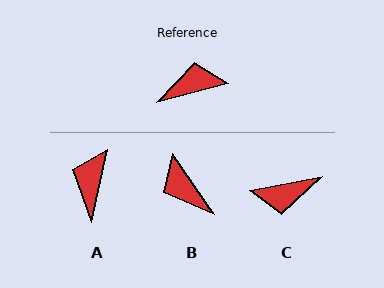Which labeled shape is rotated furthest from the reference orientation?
C, about 176 degrees away.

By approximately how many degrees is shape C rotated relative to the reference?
Approximately 176 degrees counter-clockwise.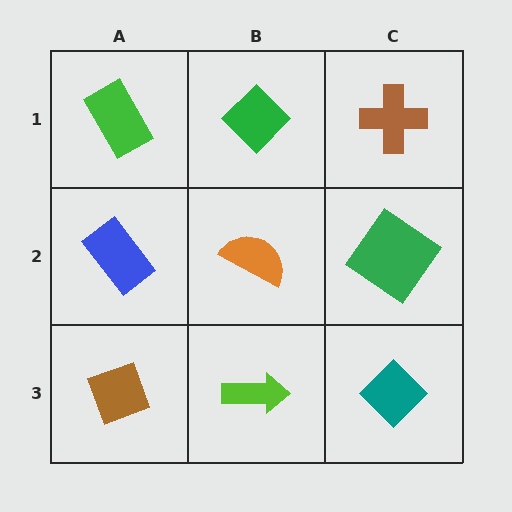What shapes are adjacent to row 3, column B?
An orange semicircle (row 2, column B), a brown diamond (row 3, column A), a teal diamond (row 3, column C).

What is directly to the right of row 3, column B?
A teal diamond.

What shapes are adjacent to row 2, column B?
A green diamond (row 1, column B), a lime arrow (row 3, column B), a blue rectangle (row 2, column A), a green diamond (row 2, column C).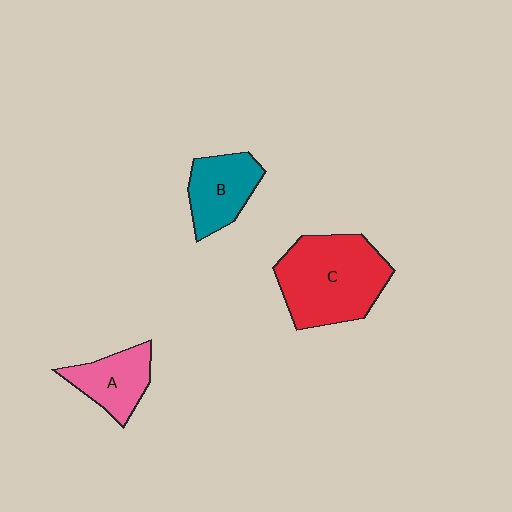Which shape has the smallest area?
Shape A (pink).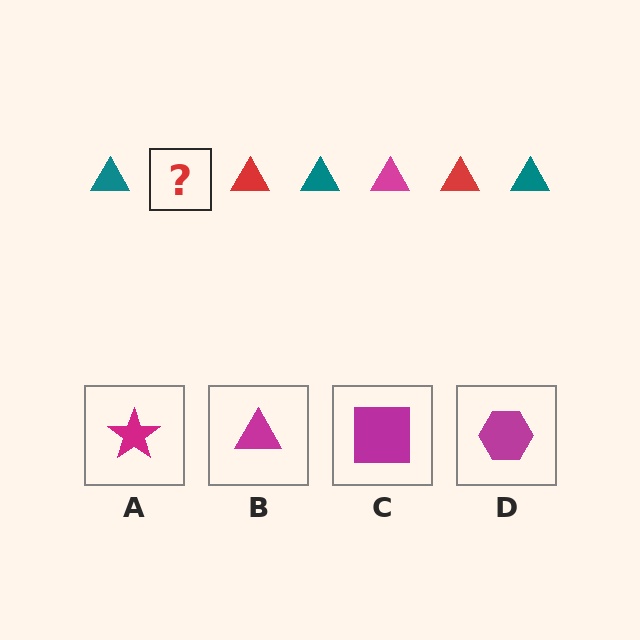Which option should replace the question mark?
Option B.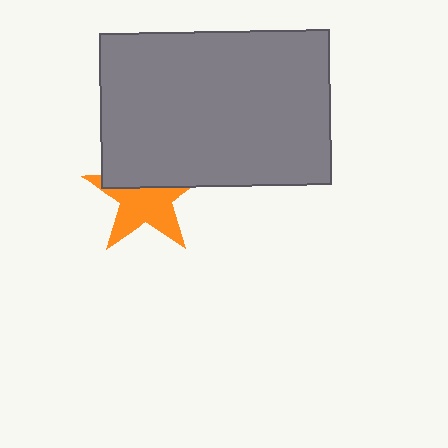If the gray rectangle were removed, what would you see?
You would see the complete orange star.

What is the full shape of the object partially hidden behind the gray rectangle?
The partially hidden object is an orange star.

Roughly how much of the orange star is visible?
About half of it is visible (roughly 59%).